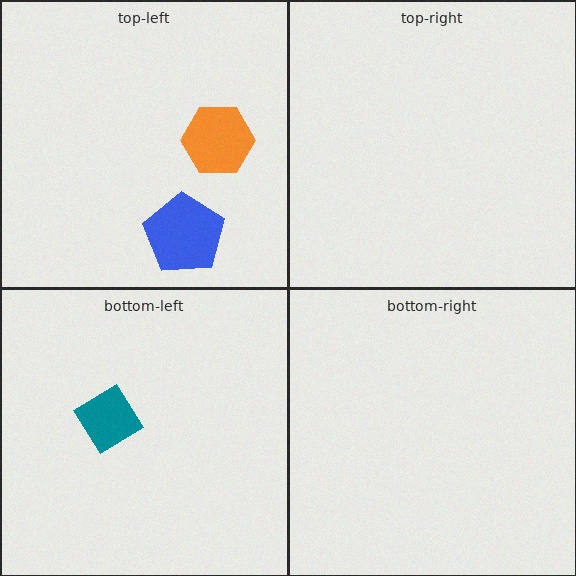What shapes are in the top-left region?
The orange hexagon, the blue pentagon.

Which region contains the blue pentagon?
The top-left region.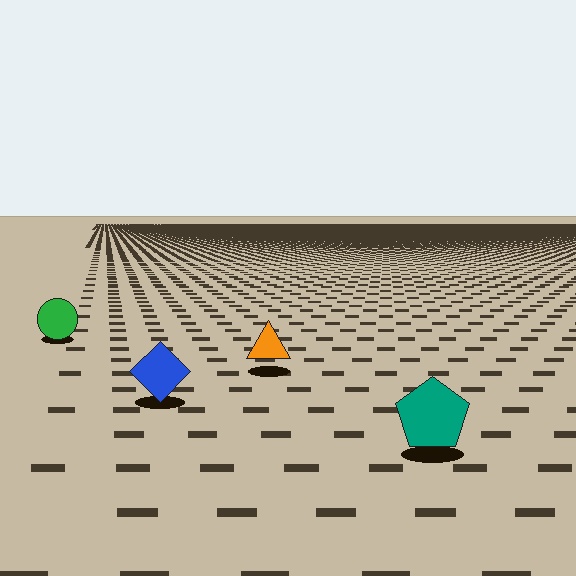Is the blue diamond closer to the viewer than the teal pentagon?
No. The teal pentagon is closer — you can tell from the texture gradient: the ground texture is coarser near it.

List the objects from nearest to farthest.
From nearest to farthest: the teal pentagon, the blue diamond, the orange triangle, the green circle.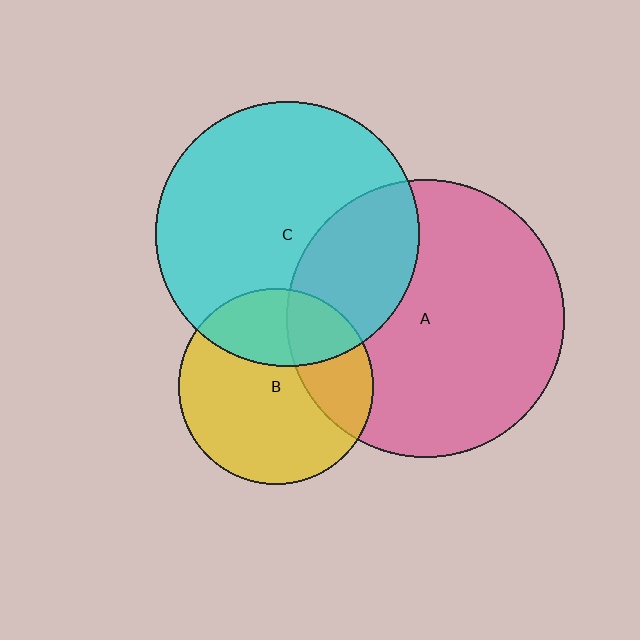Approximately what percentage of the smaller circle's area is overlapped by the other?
Approximately 30%.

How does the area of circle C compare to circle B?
Approximately 1.8 times.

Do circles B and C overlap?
Yes.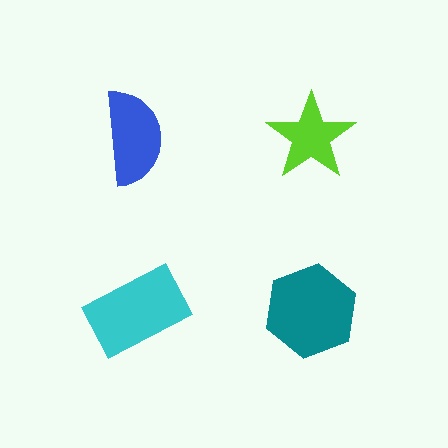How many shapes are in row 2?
2 shapes.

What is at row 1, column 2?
A lime star.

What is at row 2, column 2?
A teal hexagon.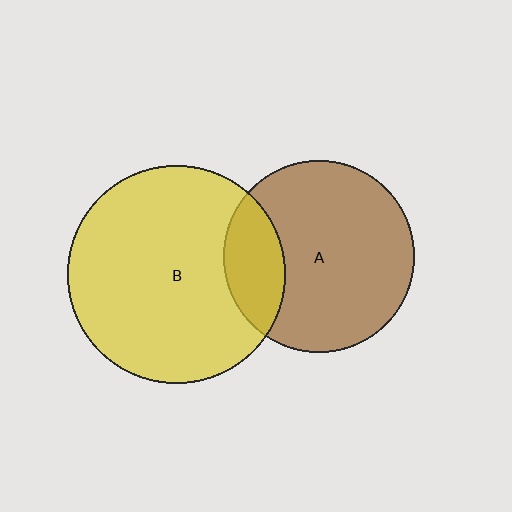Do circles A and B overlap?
Yes.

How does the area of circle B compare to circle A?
Approximately 1.3 times.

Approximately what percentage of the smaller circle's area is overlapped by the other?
Approximately 20%.